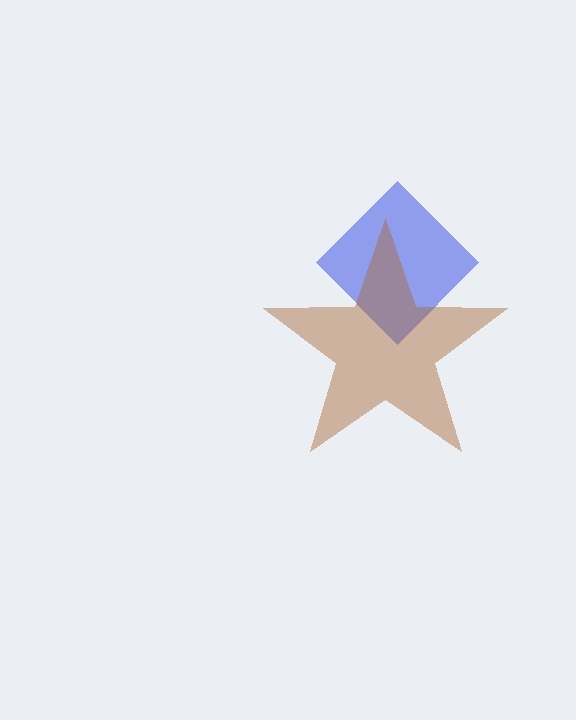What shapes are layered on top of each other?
The layered shapes are: a blue diamond, a brown star.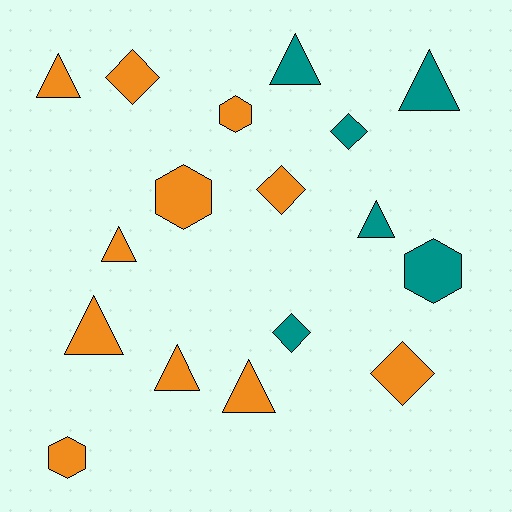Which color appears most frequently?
Orange, with 11 objects.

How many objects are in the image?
There are 17 objects.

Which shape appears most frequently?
Triangle, with 8 objects.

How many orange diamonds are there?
There are 3 orange diamonds.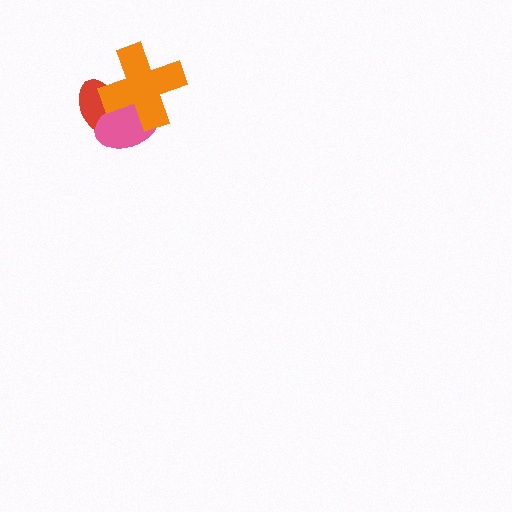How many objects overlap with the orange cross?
2 objects overlap with the orange cross.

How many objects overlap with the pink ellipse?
2 objects overlap with the pink ellipse.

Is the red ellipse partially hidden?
Yes, it is partially covered by another shape.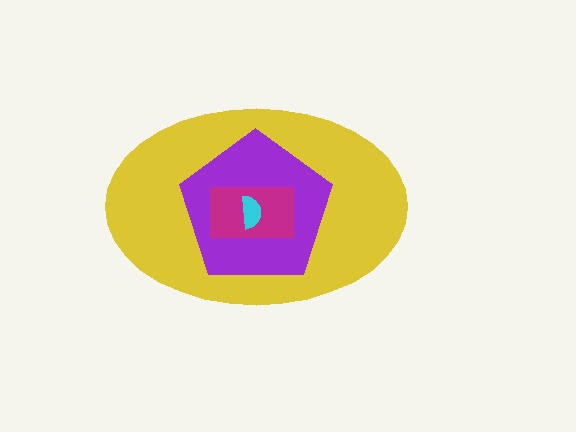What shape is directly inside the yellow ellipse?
The purple pentagon.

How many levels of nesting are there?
4.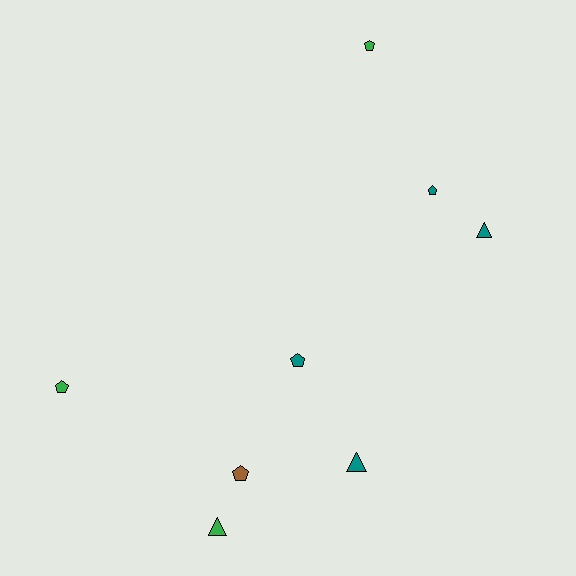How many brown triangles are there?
There are no brown triangles.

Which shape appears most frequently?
Pentagon, with 5 objects.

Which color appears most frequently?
Teal, with 4 objects.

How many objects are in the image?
There are 8 objects.